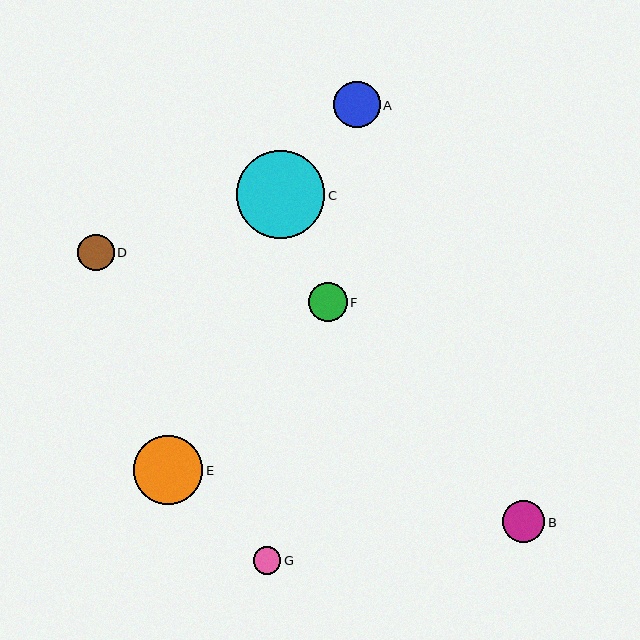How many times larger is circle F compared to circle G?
Circle F is approximately 1.4 times the size of circle G.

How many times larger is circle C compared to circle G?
Circle C is approximately 3.2 times the size of circle G.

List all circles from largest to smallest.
From largest to smallest: C, E, A, B, F, D, G.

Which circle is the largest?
Circle C is the largest with a size of approximately 88 pixels.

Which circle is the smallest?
Circle G is the smallest with a size of approximately 28 pixels.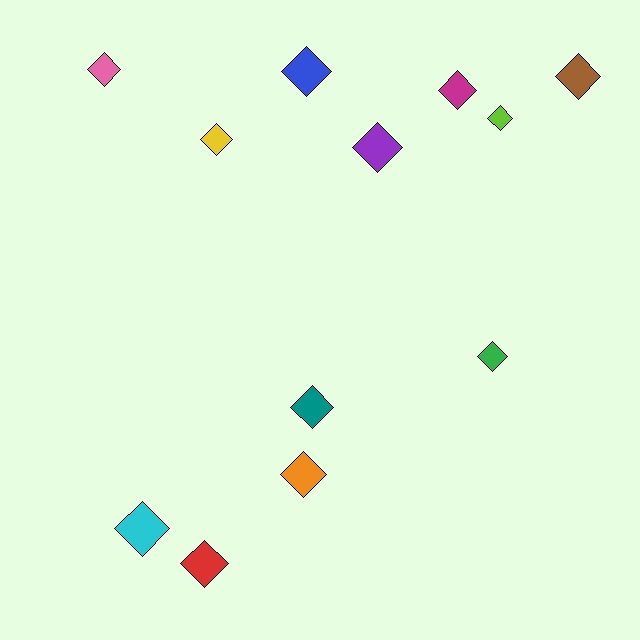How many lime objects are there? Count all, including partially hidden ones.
There is 1 lime object.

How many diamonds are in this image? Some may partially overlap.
There are 12 diamonds.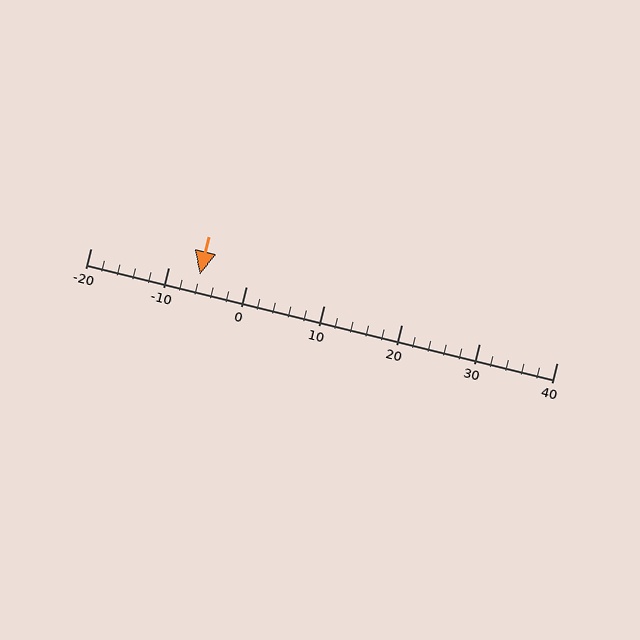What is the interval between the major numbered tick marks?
The major tick marks are spaced 10 units apart.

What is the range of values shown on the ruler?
The ruler shows values from -20 to 40.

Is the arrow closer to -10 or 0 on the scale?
The arrow is closer to -10.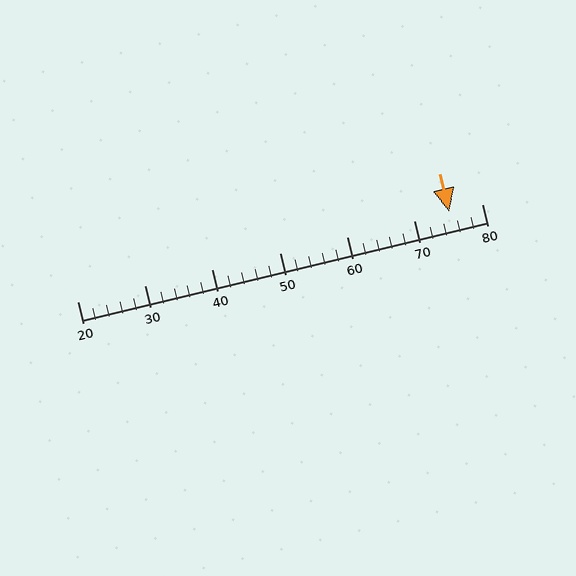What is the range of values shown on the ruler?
The ruler shows values from 20 to 80.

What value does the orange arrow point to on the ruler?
The orange arrow points to approximately 75.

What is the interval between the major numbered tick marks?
The major tick marks are spaced 10 units apart.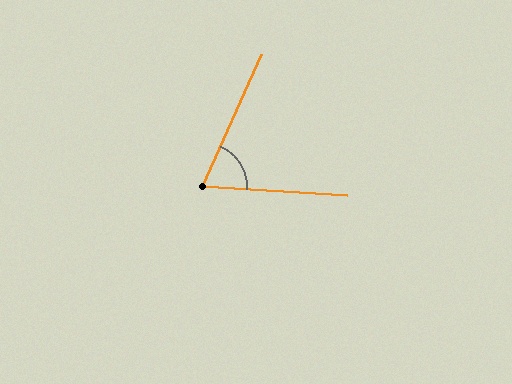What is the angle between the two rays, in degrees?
Approximately 70 degrees.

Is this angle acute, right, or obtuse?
It is acute.